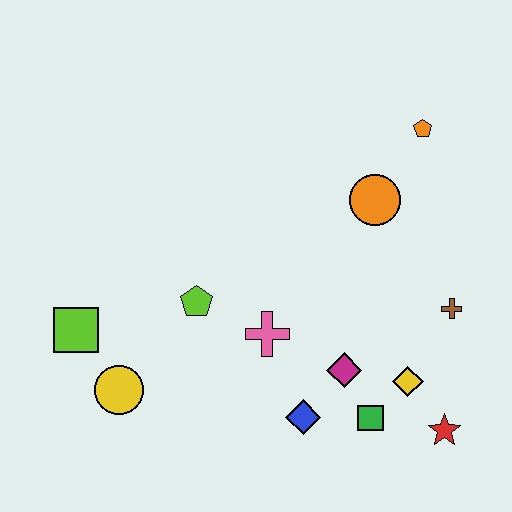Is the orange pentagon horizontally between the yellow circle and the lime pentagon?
No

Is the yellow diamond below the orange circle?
Yes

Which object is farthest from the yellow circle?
The orange pentagon is farthest from the yellow circle.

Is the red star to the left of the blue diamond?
No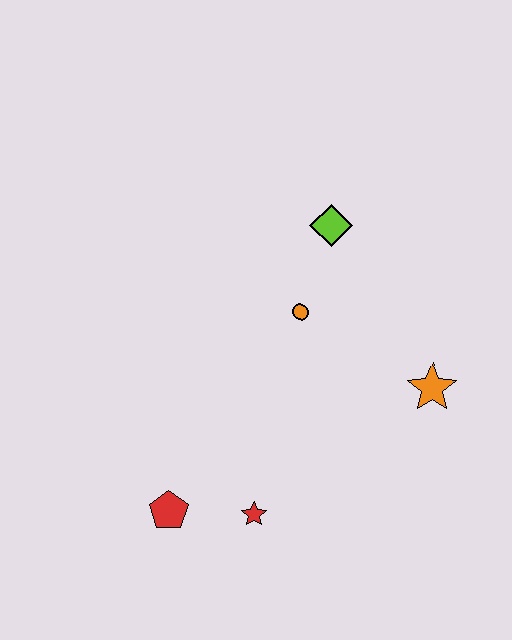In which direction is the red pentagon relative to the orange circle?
The red pentagon is below the orange circle.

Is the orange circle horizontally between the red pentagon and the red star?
No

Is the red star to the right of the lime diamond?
No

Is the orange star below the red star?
No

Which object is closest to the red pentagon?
The red star is closest to the red pentagon.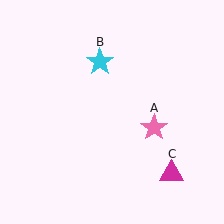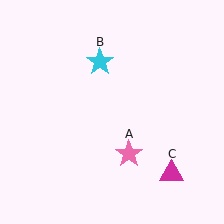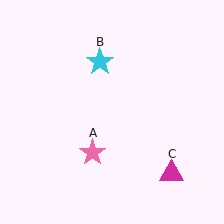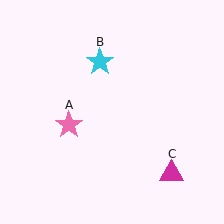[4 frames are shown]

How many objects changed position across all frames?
1 object changed position: pink star (object A).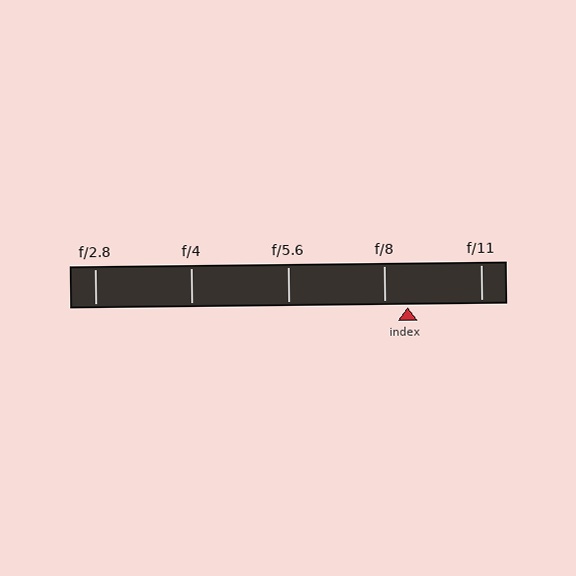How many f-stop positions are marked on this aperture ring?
There are 5 f-stop positions marked.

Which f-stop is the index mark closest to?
The index mark is closest to f/8.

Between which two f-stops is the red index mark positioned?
The index mark is between f/8 and f/11.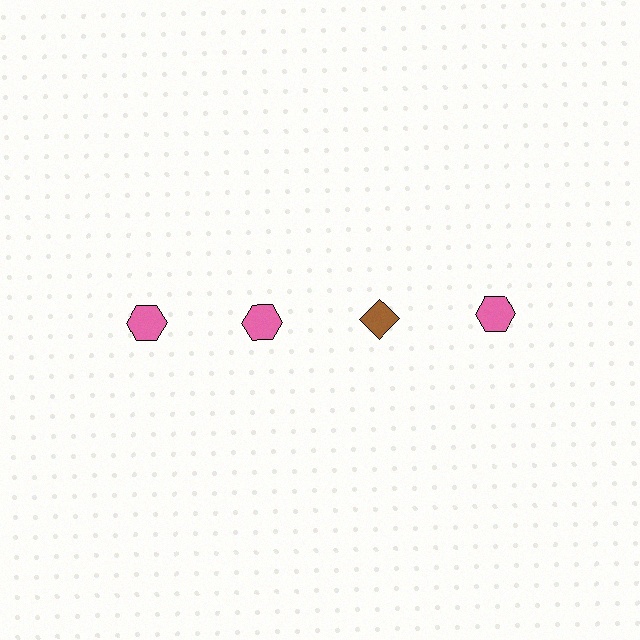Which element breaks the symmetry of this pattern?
The brown diamond in the top row, center column breaks the symmetry. All other shapes are pink hexagons.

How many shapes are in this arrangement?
There are 4 shapes arranged in a grid pattern.